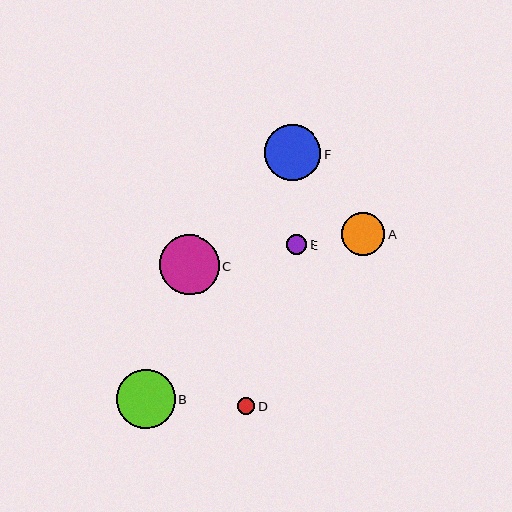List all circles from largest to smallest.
From largest to smallest: C, B, F, A, E, D.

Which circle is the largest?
Circle C is the largest with a size of approximately 60 pixels.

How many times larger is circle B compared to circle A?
Circle B is approximately 1.3 times the size of circle A.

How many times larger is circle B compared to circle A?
Circle B is approximately 1.3 times the size of circle A.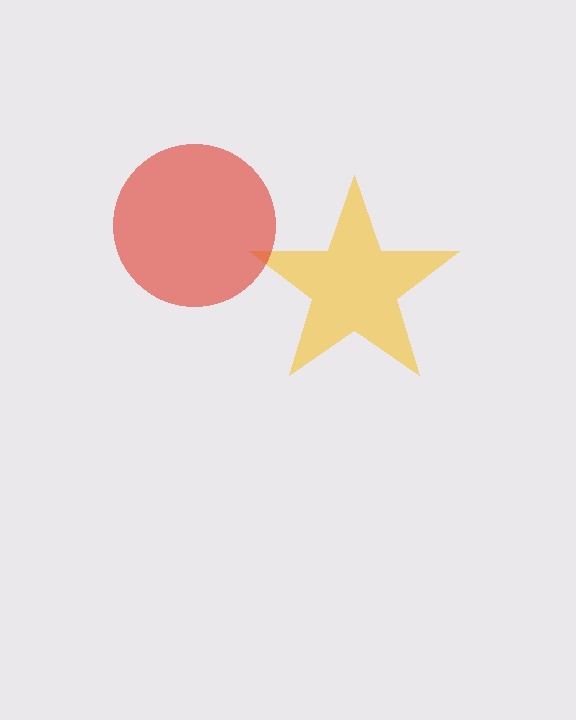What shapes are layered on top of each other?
The layered shapes are: a yellow star, a red circle.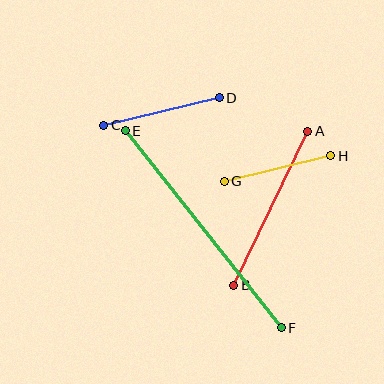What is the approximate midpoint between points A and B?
The midpoint is at approximately (271, 208) pixels.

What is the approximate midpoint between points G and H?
The midpoint is at approximately (277, 168) pixels.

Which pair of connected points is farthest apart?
Points E and F are farthest apart.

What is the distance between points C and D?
The distance is approximately 118 pixels.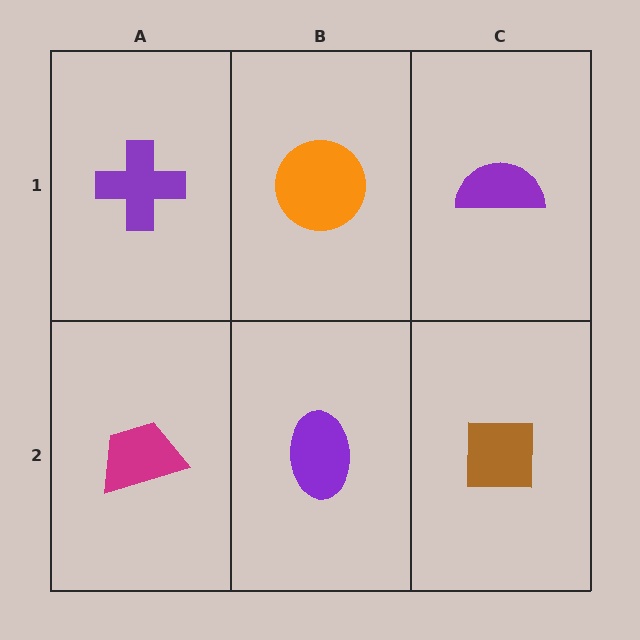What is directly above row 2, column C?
A purple semicircle.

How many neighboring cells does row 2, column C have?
2.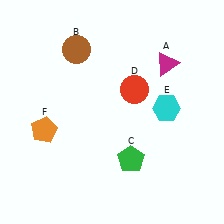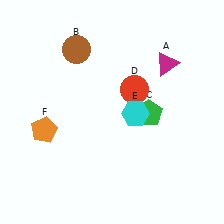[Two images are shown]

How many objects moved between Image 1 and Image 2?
2 objects moved between the two images.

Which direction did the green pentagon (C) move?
The green pentagon (C) moved up.